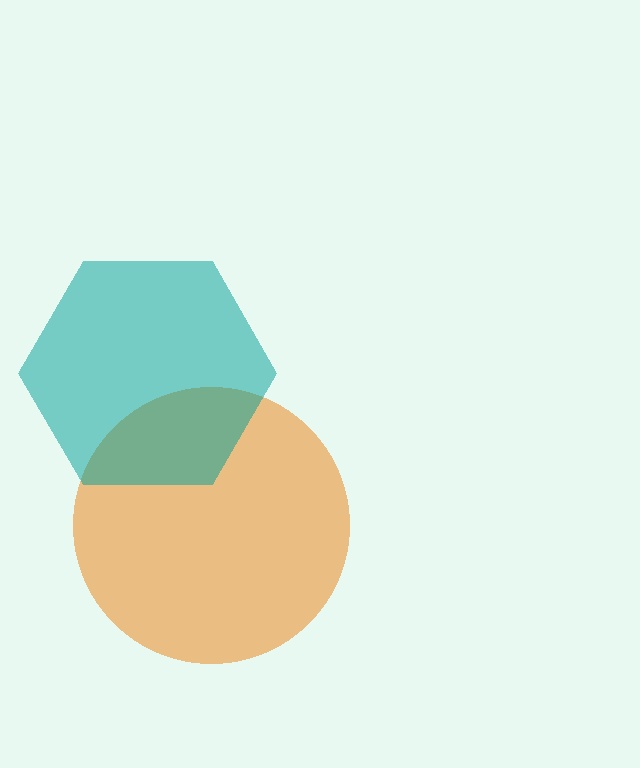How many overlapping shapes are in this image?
There are 2 overlapping shapes in the image.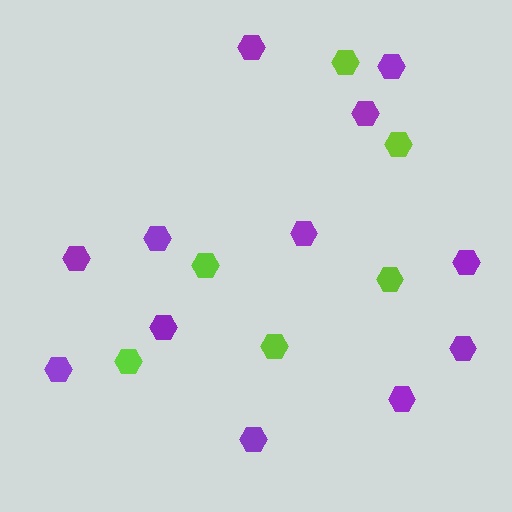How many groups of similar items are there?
There are 2 groups: one group of lime hexagons (6) and one group of purple hexagons (12).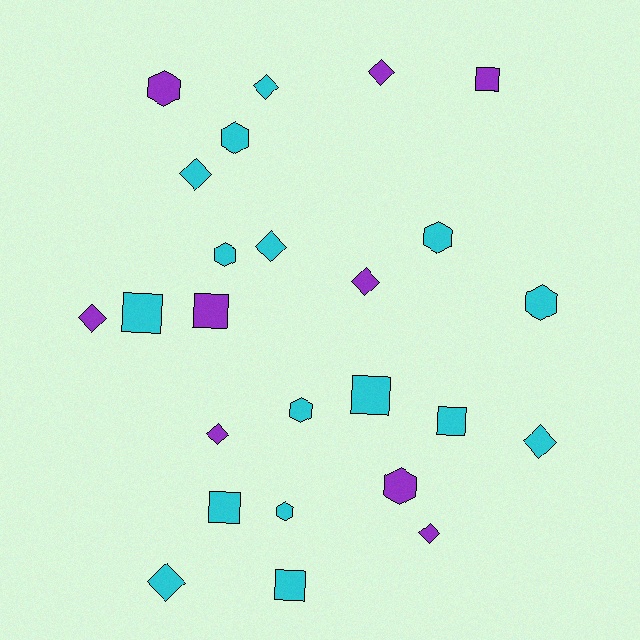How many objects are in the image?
There are 25 objects.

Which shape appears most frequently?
Diamond, with 10 objects.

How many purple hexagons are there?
There are 2 purple hexagons.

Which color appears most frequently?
Cyan, with 16 objects.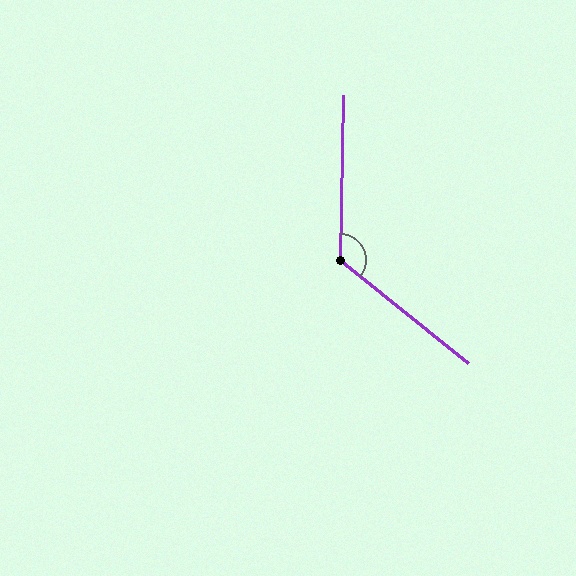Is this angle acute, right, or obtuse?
It is obtuse.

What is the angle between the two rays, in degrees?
Approximately 128 degrees.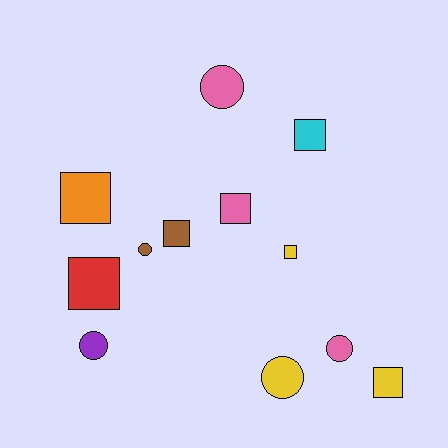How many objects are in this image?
There are 12 objects.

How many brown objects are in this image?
There are 2 brown objects.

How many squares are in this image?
There are 7 squares.